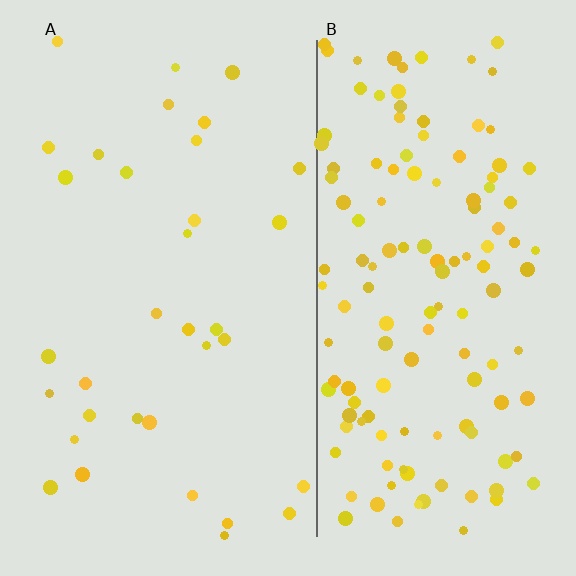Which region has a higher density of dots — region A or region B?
B (the right).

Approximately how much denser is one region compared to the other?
Approximately 4.1× — region B over region A.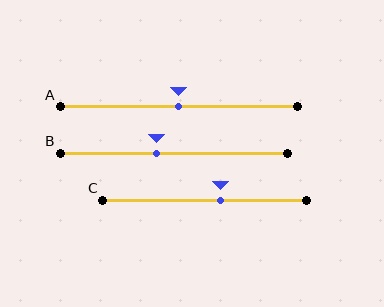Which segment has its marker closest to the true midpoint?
Segment A has its marker closest to the true midpoint.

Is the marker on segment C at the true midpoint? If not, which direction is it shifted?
No, the marker on segment C is shifted to the right by about 8% of the segment length.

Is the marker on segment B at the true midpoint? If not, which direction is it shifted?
No, the marker on segment B is shifted to the left by about 7% of the segment length.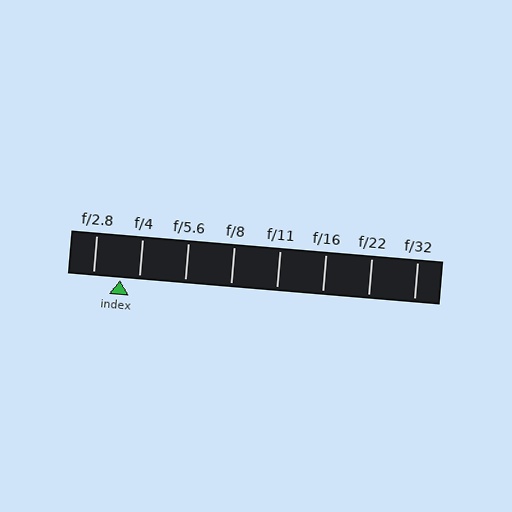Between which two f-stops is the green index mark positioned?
The index mark is between f/2.8 and f/4.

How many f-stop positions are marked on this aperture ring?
There are 8 f-stop positions marked.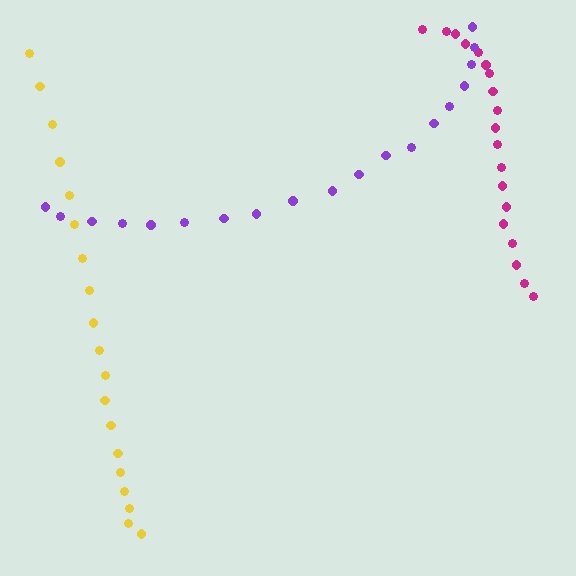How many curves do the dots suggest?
There are 3 distinct paths.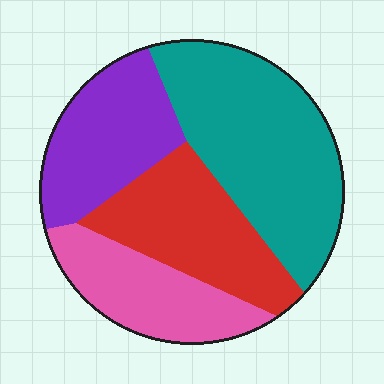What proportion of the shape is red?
Red covers 23% of the shape.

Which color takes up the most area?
Teal, at roughly 35%.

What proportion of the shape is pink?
Pink covers 19% of the shape.